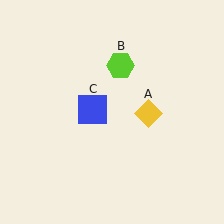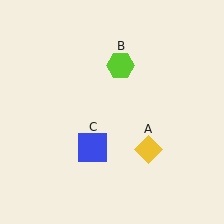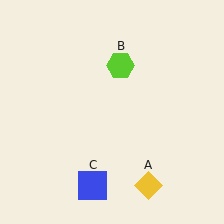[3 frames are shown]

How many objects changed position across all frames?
2 objects changed position: yellow diamond (object A), blue square (object C).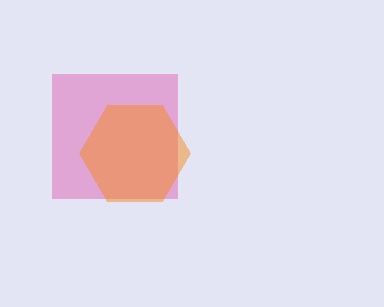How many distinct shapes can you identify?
There are 2 distinct shapes: a pink square, an orange hexagon.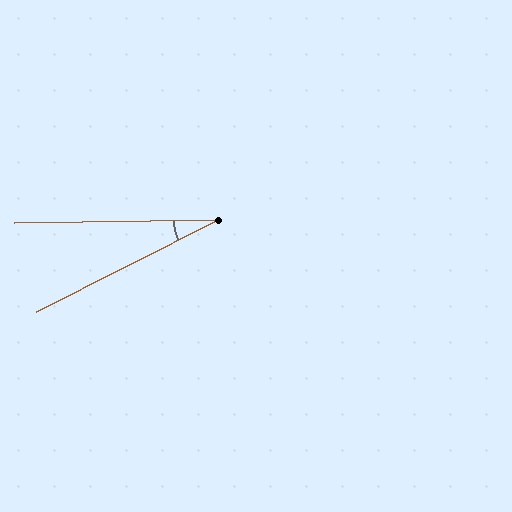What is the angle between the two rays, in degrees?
Approximately 26 degrees.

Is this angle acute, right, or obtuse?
It is acute.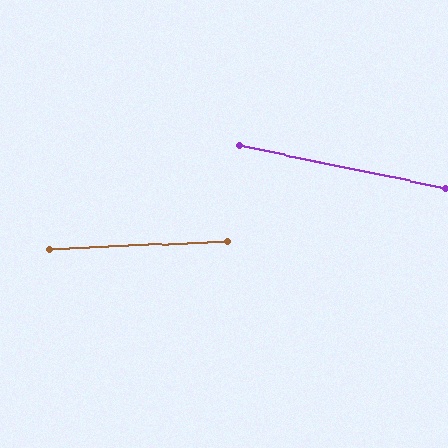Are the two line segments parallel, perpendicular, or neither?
Neither parallel nor perpendicular — they differ by about 14°.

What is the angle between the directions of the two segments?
Approximately 14 degrees.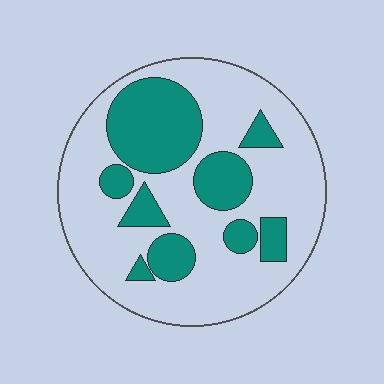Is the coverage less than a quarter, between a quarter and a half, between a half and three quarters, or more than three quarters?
Between a quarter and a half.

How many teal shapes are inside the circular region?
9.